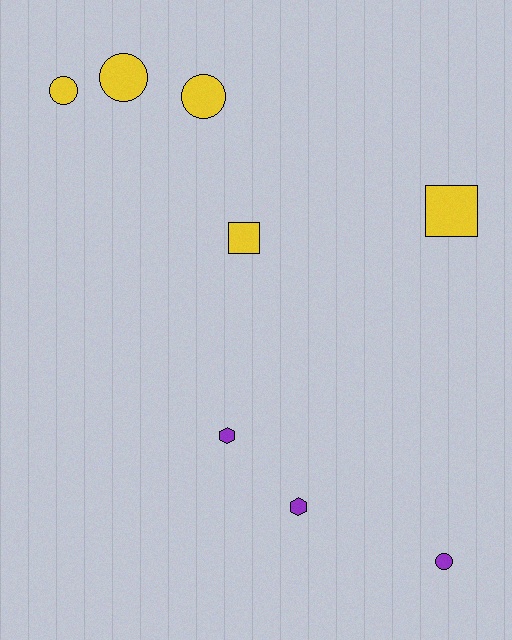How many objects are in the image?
There are 8 objects.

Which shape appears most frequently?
Circle, with 4 objects.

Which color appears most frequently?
Yellow, with 5 objects.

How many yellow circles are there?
There are 3 yellow circles.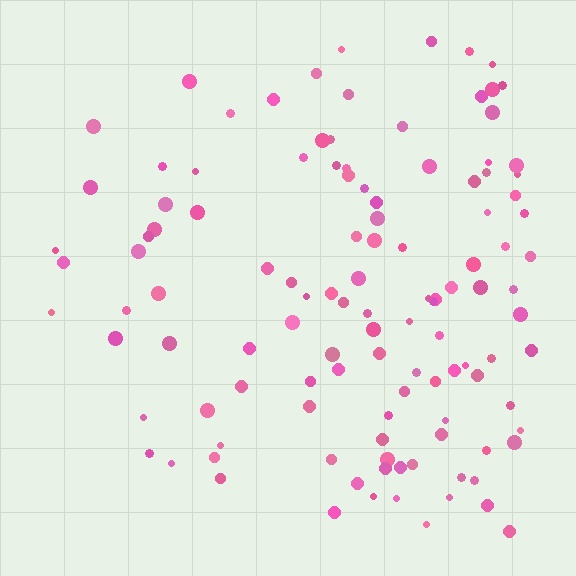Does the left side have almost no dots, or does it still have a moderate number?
Still a moderate number, just noticeably fewer than the right.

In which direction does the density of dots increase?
From left to right, with the right side densest.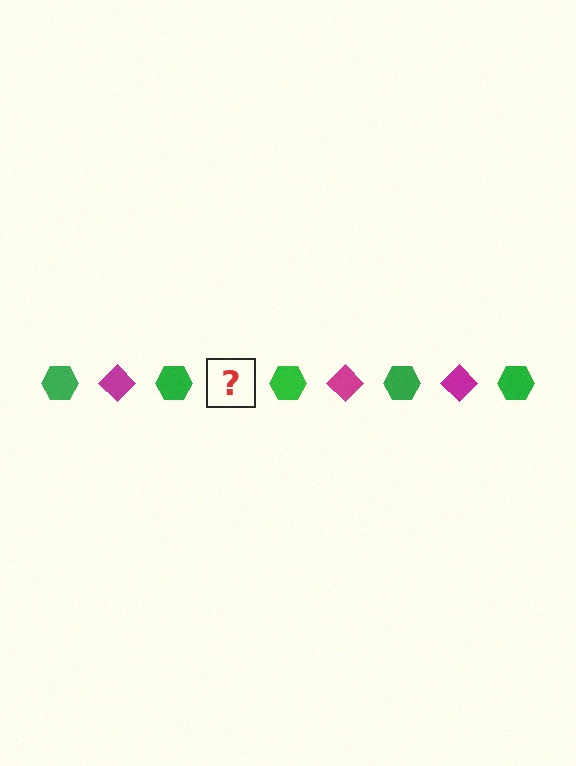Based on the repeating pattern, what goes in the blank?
The blank should be a magenta diamond.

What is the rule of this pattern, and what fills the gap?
The rule is that the pattern alternates between green hexagon and magenta diamond. The gap should be filled with a magenta diamond.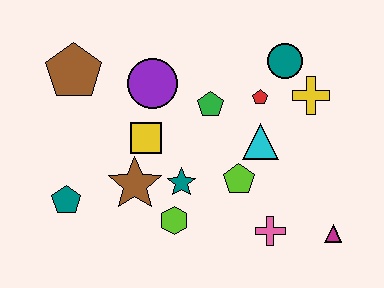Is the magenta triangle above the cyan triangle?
No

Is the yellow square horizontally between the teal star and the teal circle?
No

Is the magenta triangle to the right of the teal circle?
Yes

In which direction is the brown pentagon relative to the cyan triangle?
The brown pentagon is to the left of the cyan triangle.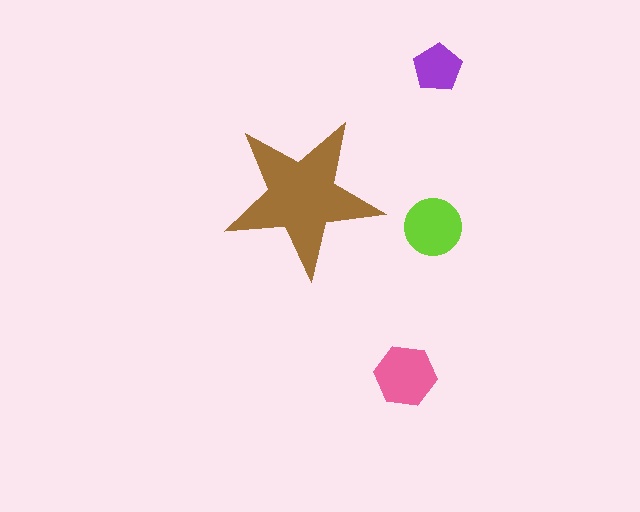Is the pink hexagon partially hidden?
No, the pink hexagon is fully visible.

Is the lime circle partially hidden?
No, the lime circle is fully visible.